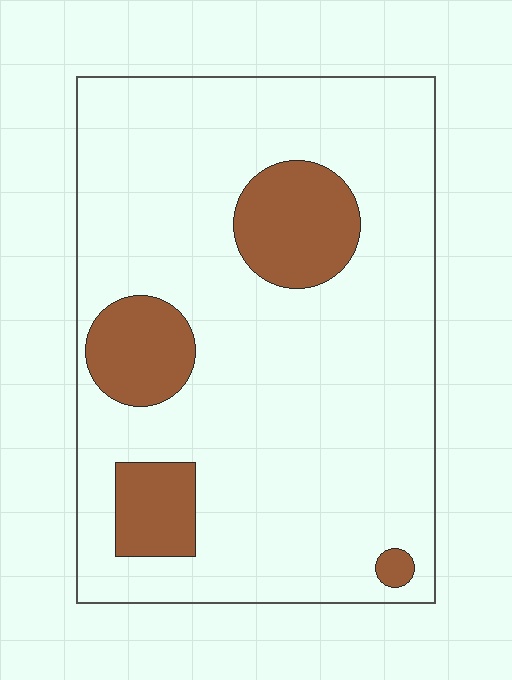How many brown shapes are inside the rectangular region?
4.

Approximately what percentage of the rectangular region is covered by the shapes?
Approximately 15%.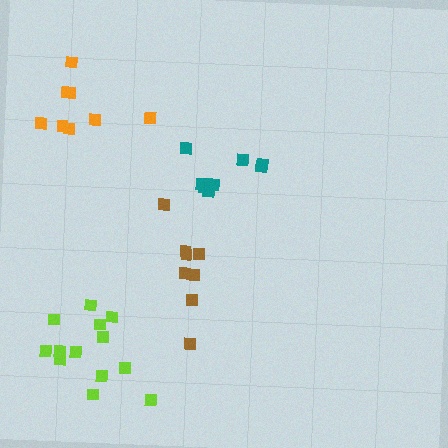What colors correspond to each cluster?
The clusters are colored: lime, brown, teal, orange.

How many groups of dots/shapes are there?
There are 4 groups.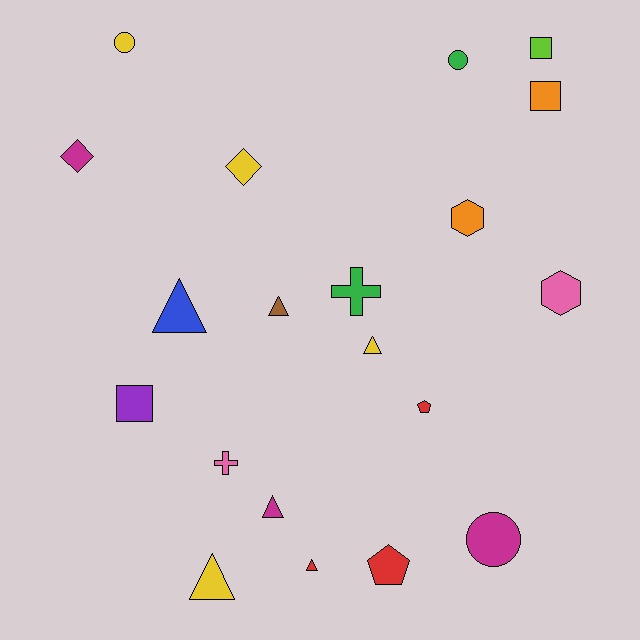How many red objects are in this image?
There are 3 red objects.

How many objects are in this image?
There are 20 objects.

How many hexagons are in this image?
There are 2 hexagons.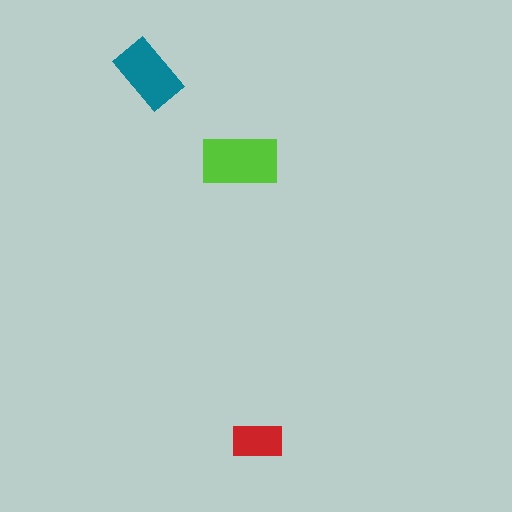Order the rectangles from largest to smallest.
the lime one, the teal one, the red one.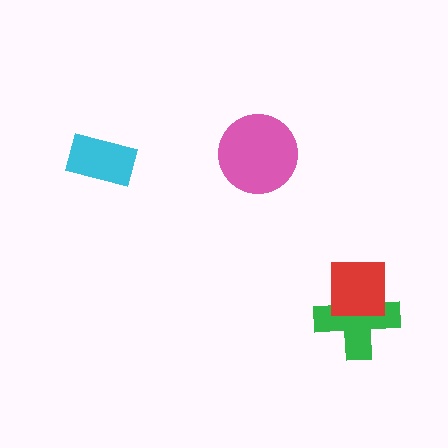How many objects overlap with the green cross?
1 object overlaps with the green cross.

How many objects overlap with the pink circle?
0 objects overlap with the pink circle.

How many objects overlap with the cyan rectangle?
0 objects overlap with the cyan rectangle.